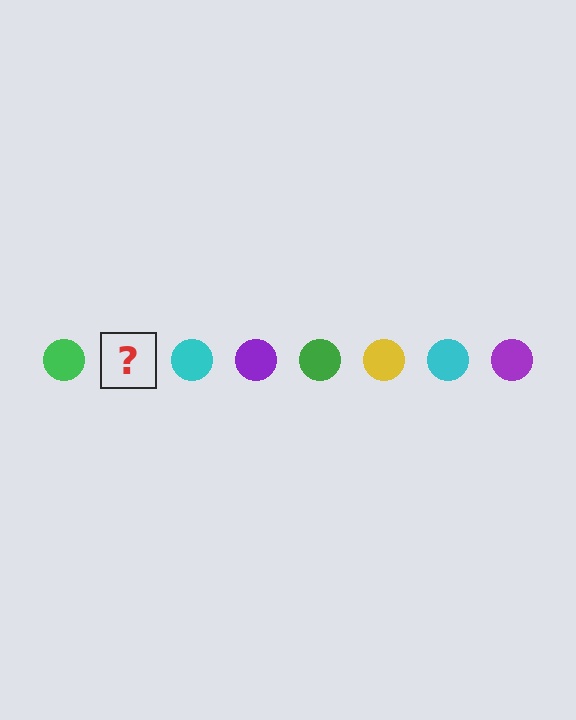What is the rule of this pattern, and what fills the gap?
The rule is that the pattern cycles through green, yellow, cyan, purple circles. The gap should be filled with a yellow circle.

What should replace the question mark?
The question mark should be replaced with a yellow circle.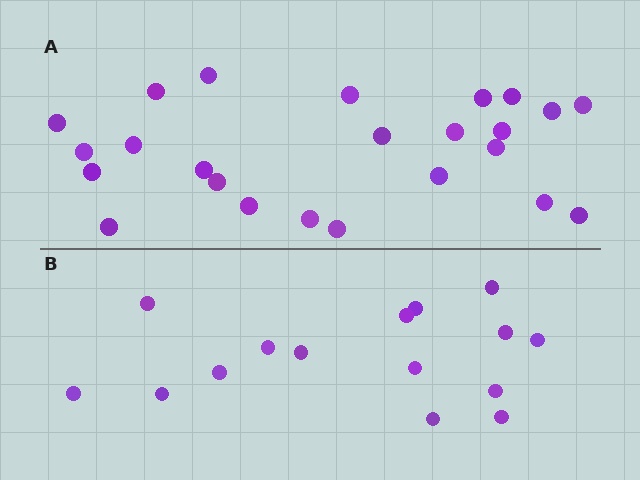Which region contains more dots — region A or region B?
Region A (the top region) has more dots.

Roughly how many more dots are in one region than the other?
Region A has roughly 8 or so more dots than region B.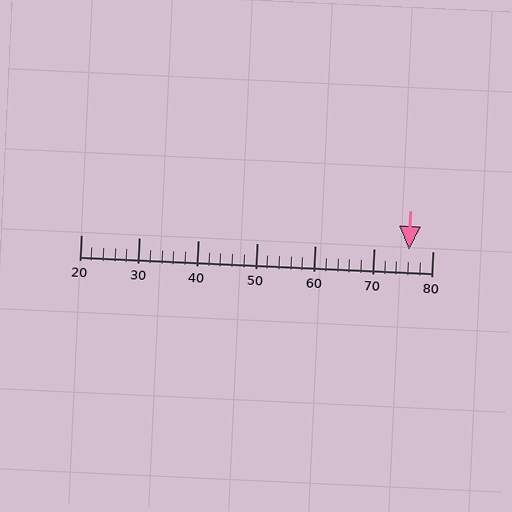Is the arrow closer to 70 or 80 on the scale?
The arrow is closer to 80.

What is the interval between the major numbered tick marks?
The major tick marks are spaced 10 units apart.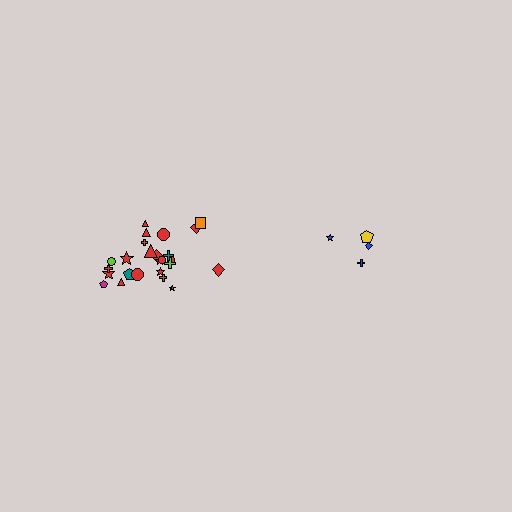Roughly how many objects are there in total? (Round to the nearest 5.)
Roughly 30 objects in total.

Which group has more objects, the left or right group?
The left group.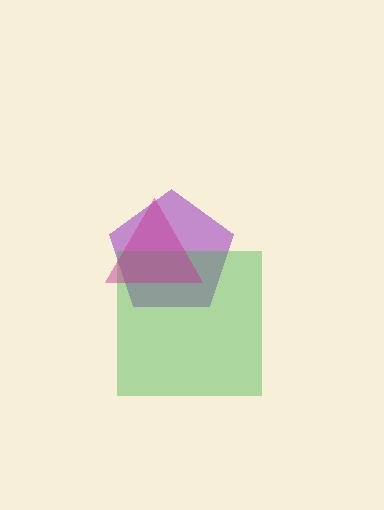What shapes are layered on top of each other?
The layered shapes are: a purple pentagon, a green square, a magenta triangle.